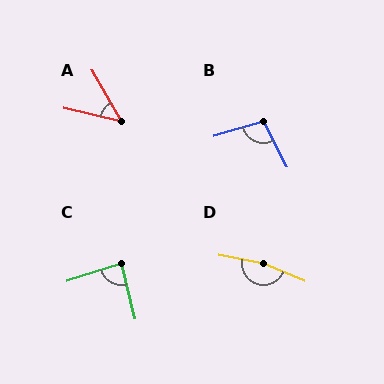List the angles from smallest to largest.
A (46°), C (86°), B (101°), D (168°).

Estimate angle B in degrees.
Approximately 101 degrees.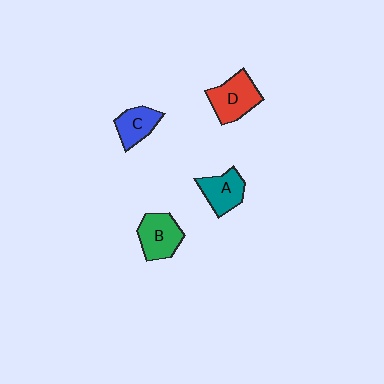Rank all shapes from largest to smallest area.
From largest to smallest: D (red), B (green), A (teal), C (blue).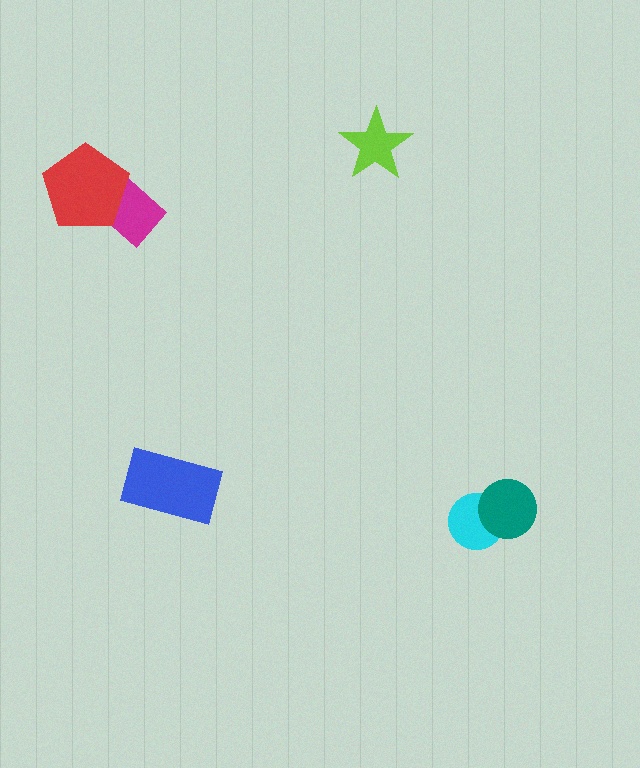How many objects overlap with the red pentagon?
1 object overlaps with the red pentagon.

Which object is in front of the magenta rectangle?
The red pentagon is in front of the magenta rectangle.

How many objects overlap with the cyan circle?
1 object overlaps with the cyan circle.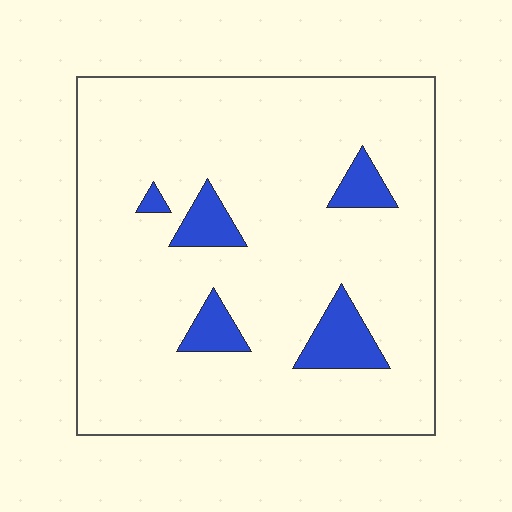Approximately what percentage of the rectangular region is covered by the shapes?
Approximately 10%.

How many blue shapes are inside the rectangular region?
5.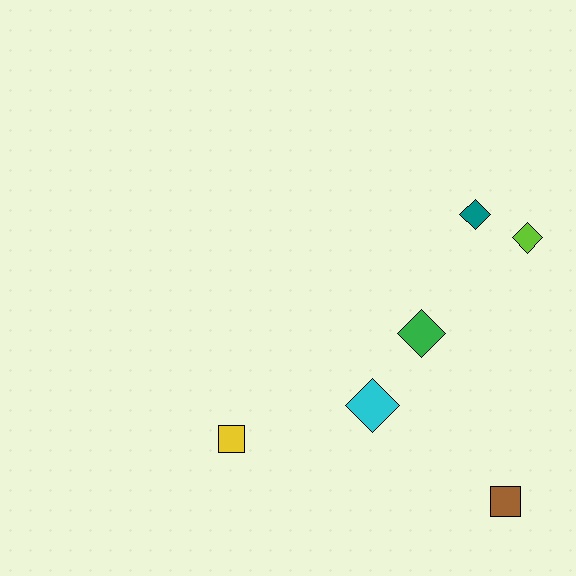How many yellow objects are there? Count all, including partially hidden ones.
There is 1 yellow object.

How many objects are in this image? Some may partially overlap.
There are 6 objects.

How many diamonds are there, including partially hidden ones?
There are 4 diamonds.